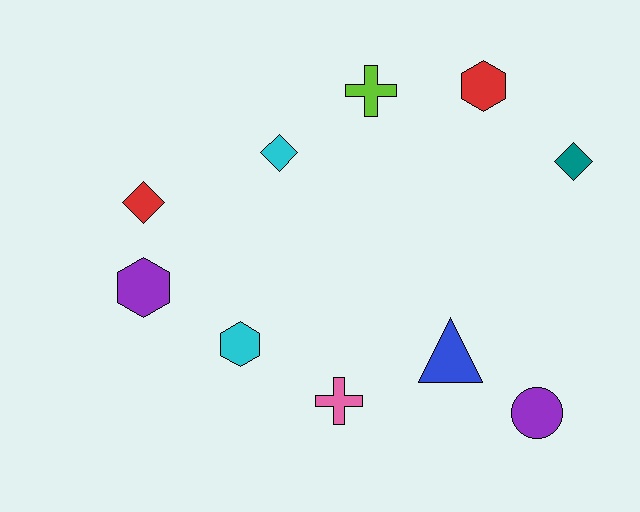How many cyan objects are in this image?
There are 2 cyan objects.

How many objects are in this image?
There are 10 objects.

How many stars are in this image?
There are no stars.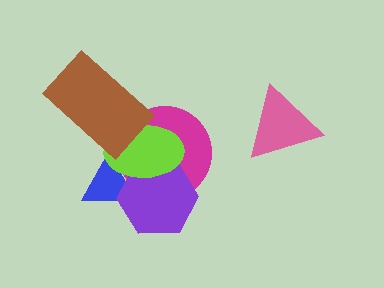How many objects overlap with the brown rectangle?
2 objects overlap with the brown rectangle.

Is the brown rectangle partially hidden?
No, no other shape covers it.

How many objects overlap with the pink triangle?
0 objects overlap with the pink triangle.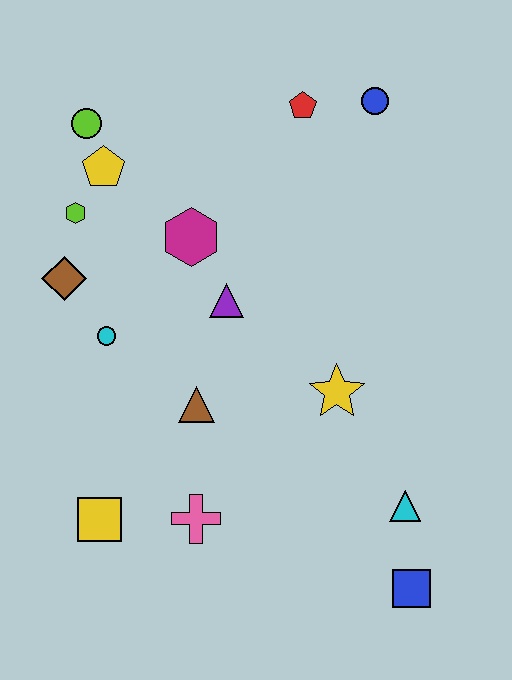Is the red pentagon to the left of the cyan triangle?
Yes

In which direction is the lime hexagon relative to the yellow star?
The lime hexagon is to the left of the yellow star.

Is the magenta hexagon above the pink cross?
Yes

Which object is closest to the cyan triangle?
The blue square is closest to the cyan triangle.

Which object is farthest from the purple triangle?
The blue square is farthest from the purple triangle.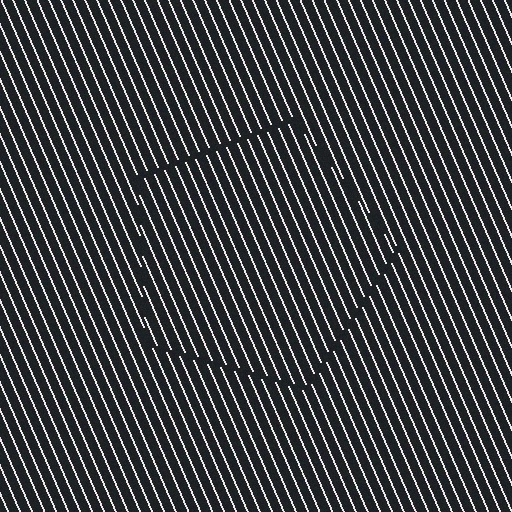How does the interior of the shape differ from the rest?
The interior of the shape contains the same grating, shifted by half a period — the contour is defined by the phase discontinuity where line-ends from the inner and outer gratings abut.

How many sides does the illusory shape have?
5 sides — the line-ends trace a pentagon.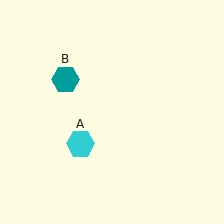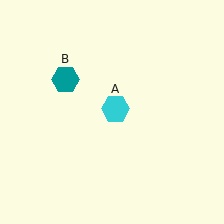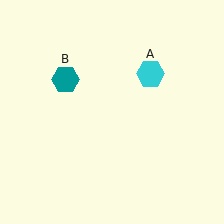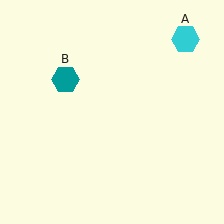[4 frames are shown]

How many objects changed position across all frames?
1 object changed position: cyan hexagon (object A).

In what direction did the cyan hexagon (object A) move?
The cyan hexagon (object A) moved up and to the right.